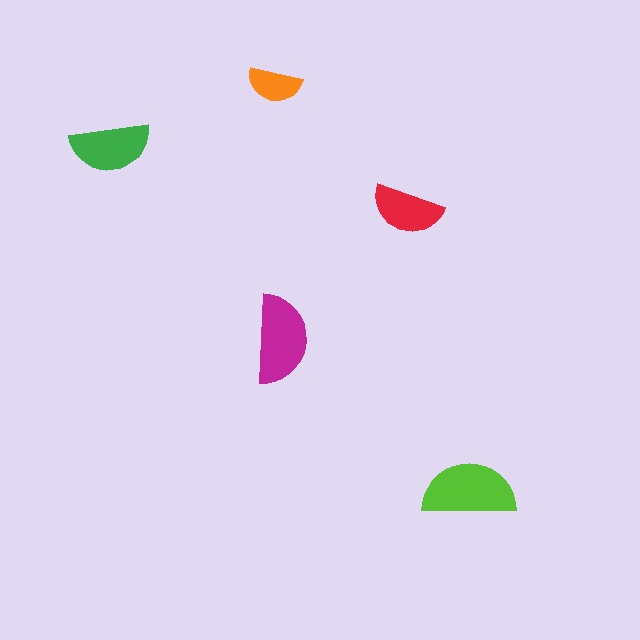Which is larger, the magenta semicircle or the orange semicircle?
The magenta one.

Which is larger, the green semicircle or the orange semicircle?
The green one.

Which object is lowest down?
The lime semicircle is bottommost.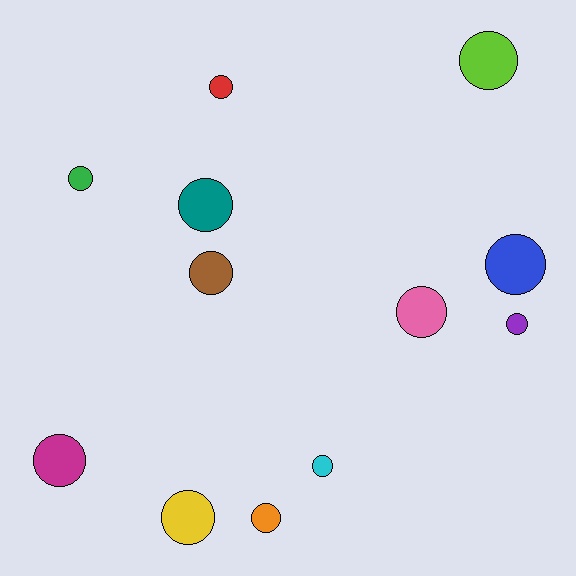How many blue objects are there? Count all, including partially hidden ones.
There is 1 blue object.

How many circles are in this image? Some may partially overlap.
There are 12 circles.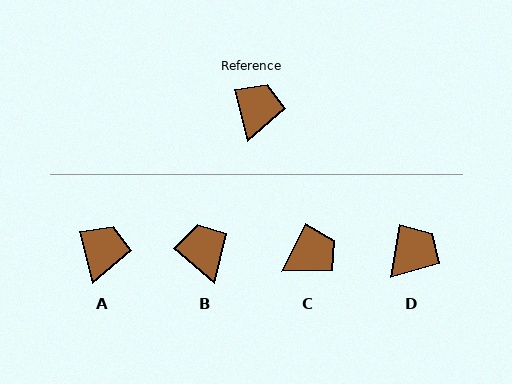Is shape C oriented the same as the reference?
No, it is off by about 40 degrees.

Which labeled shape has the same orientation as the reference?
A.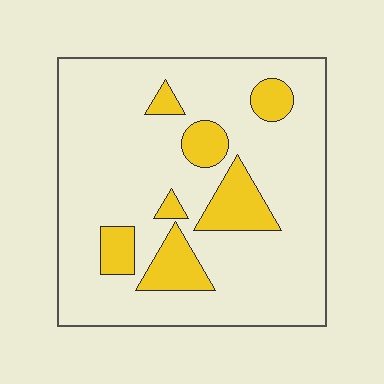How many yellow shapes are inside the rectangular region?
7.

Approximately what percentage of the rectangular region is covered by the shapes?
Approximately 15%.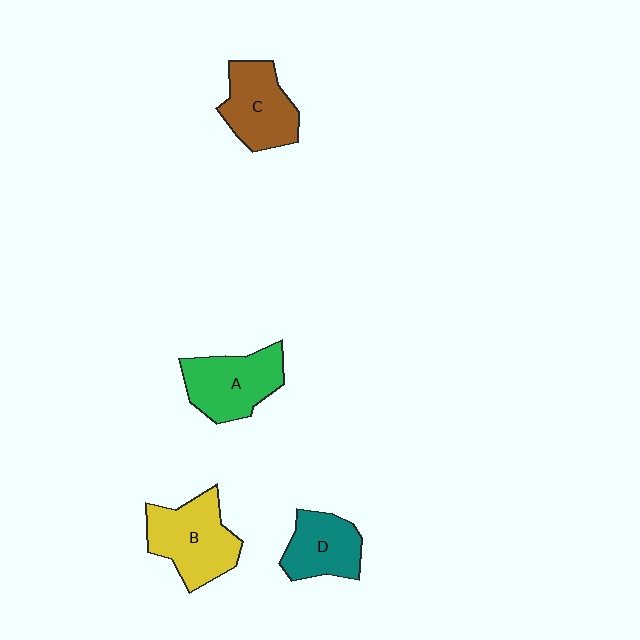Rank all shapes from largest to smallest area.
From largest to smallest: B (yellow), A (green), C (brown), D (teal).